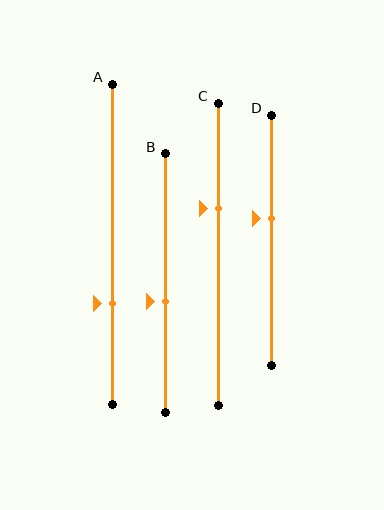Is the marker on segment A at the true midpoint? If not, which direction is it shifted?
No, the marker on segment A is shifted downward by about 18% of the segment length.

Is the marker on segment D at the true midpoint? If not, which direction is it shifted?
No, the marker on segment D is shifted upward by about 9% of the segment length.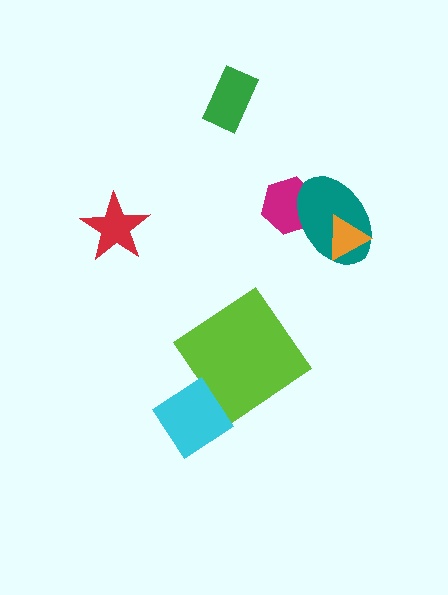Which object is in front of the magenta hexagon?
The teal ellipse is in front of the magenta hexagon.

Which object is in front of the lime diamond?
The cyan diamond is in front of the lime diamond.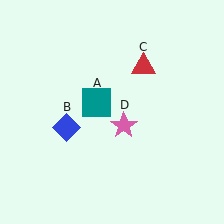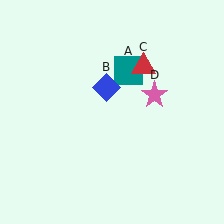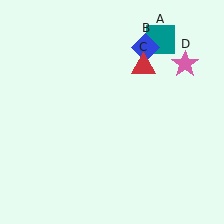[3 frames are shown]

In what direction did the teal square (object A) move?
The teal square (object A) moved up and to the right.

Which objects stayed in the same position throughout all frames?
Red triangle (object C) remained stationary.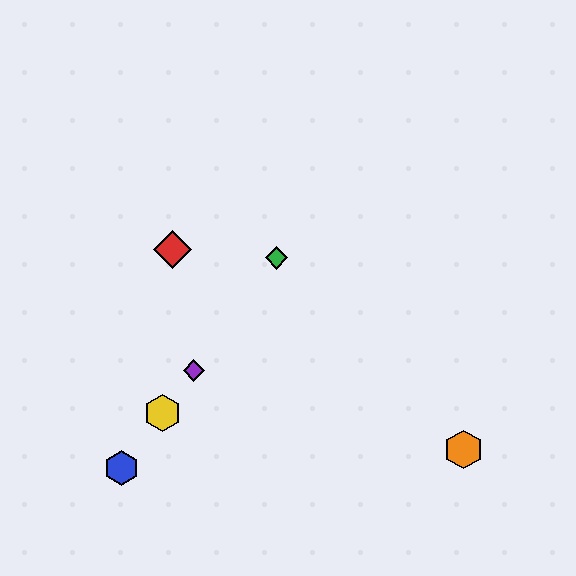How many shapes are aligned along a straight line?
4 shapes (the blue hexagon, the green diamond, the yellow hexagon, the purple diamond) are aligned along a straight line.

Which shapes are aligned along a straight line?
The blue hexagon, the green diamond, the yellow hexagon, the purple diamond are aligned along a straight line.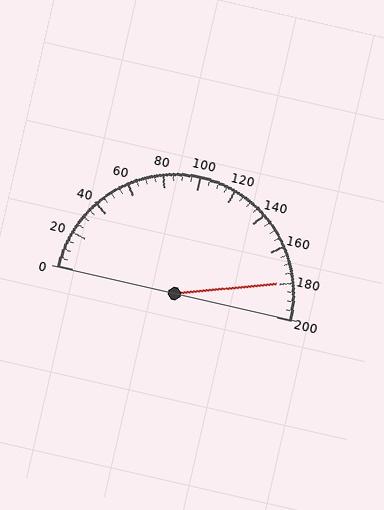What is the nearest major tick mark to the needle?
The nearest major tick mark is 180.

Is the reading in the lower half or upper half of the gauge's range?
The reading is in the upper half of the range (0 to 200).